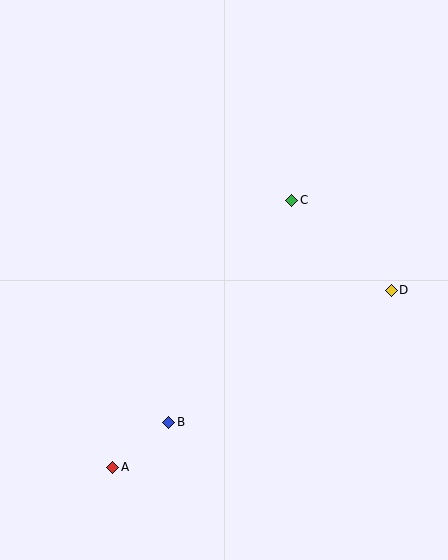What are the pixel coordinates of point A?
Point A is at (113, 467).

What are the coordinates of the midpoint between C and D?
The midpoint between C and D is at (342, 245).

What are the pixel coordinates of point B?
Point B is at (169, 422).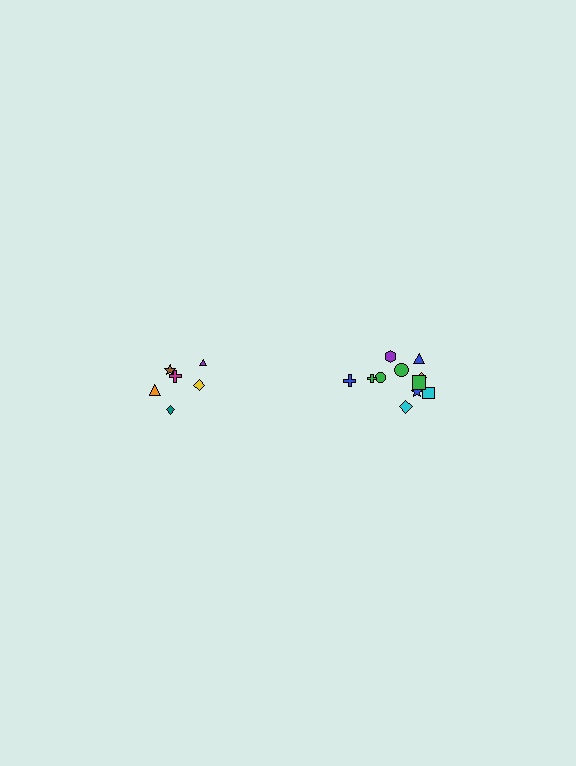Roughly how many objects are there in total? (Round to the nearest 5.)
Roughly 20 objects in total.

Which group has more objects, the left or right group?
The right group.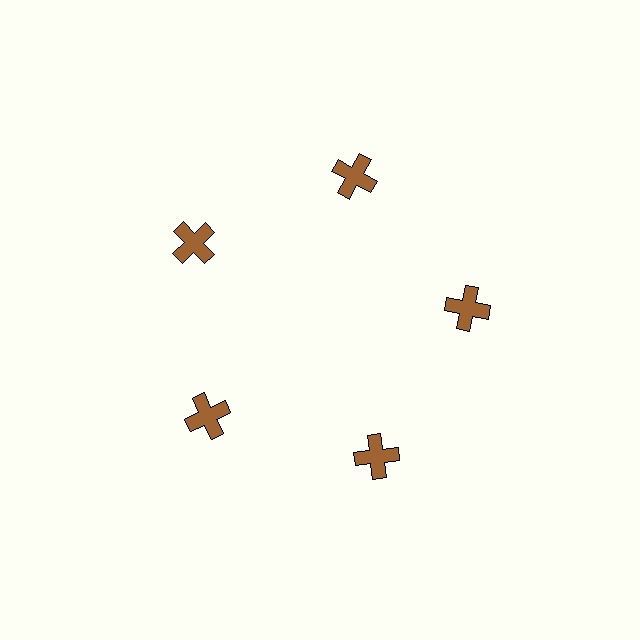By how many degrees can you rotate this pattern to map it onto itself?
The pattern maps onto itself every 72 degrees of rotation.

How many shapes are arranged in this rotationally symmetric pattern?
There are 5 shapes, arranged in 5 groups of 1.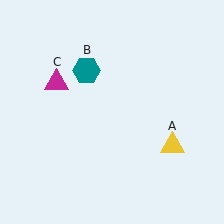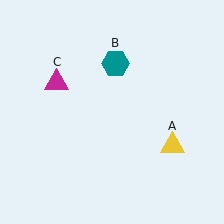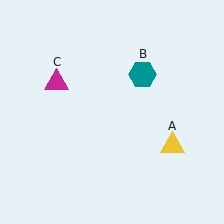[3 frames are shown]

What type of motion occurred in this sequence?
The teal hexagon (object B) rotated clockwise around the center of the scene.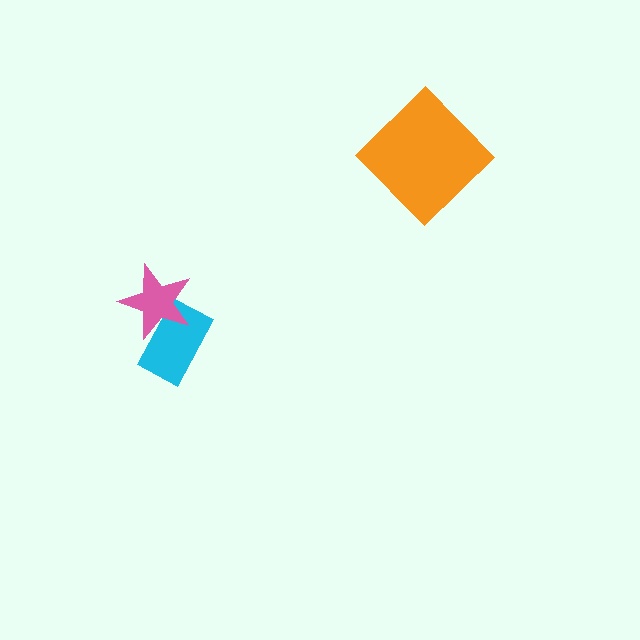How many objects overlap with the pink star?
1 object overlaps with the pink star.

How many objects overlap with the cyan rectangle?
1 object overlaps with the cyan rectangle.